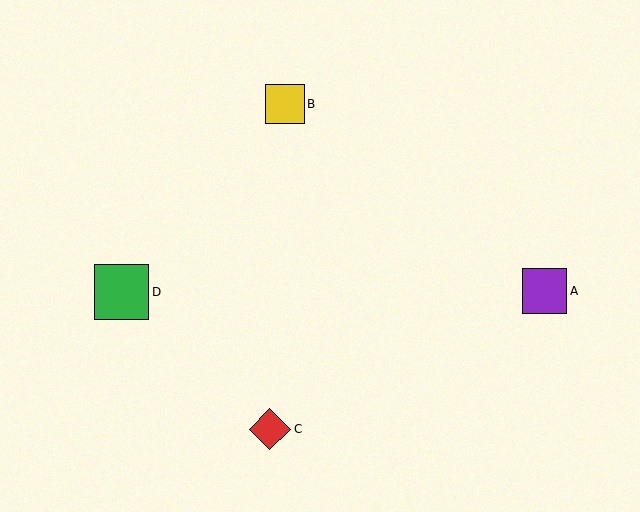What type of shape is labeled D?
Shape D is a green square.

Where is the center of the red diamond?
The center of the red diamond is at (270, 429).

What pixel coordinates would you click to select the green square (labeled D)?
Click at (121, 292) to select the green square D.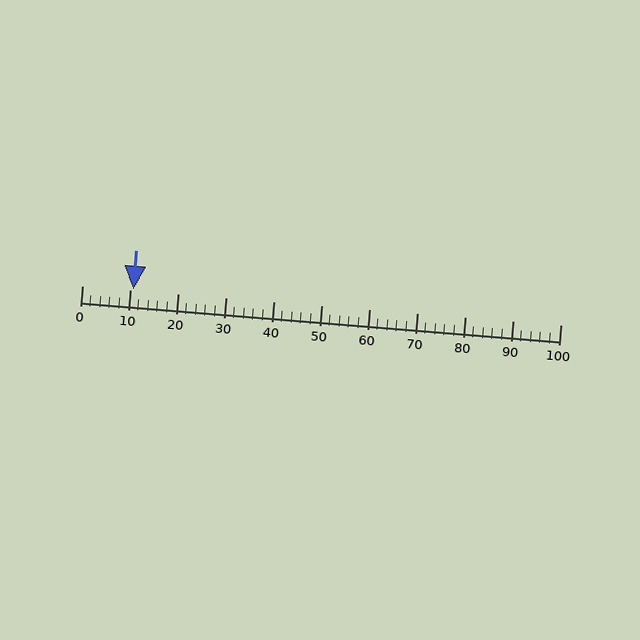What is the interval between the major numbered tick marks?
The major tick marks are spaced 10 units apart.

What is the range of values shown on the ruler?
The ruler shows values from 0 to 100.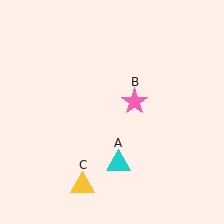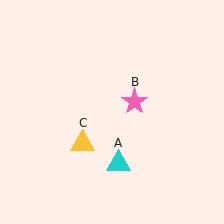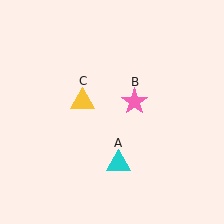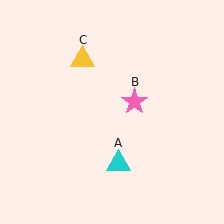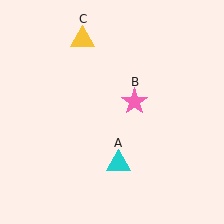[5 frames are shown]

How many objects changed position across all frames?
1 object changed position: yellow triangle (object C).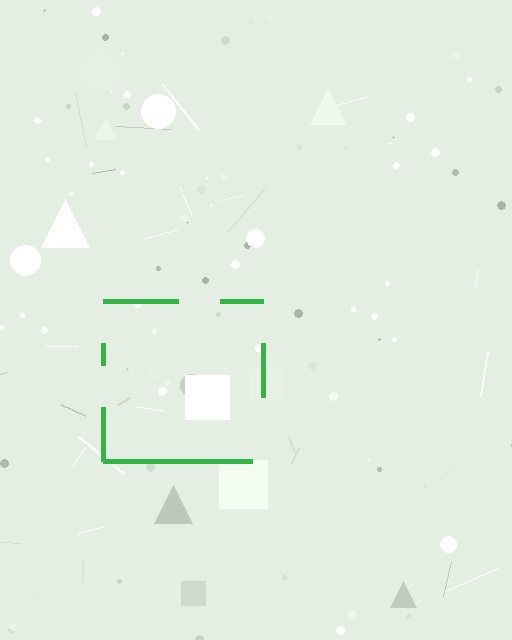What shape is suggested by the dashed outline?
The dashed outline suggests a square.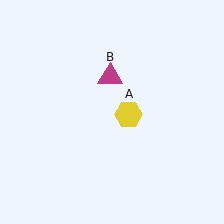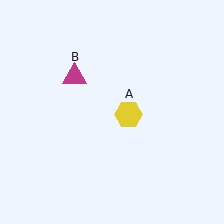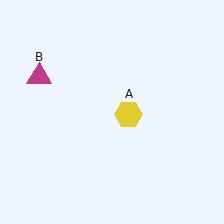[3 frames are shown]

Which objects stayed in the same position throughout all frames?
Yellow hexagon (object A) remained stationary.